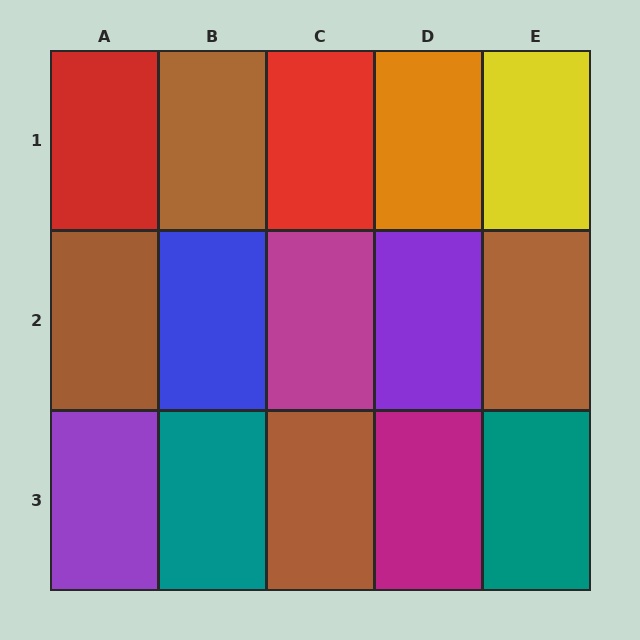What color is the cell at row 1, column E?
Yellow.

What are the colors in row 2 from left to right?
Brown, blue, magenta, purple, brown.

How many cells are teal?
2 cells are teal.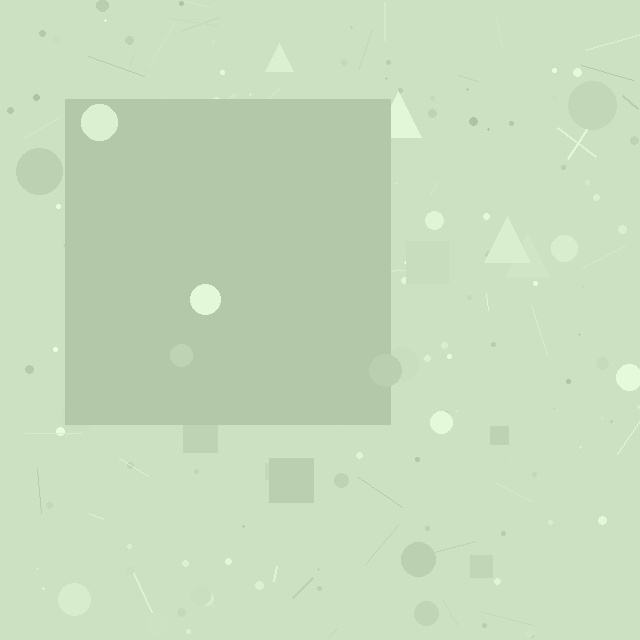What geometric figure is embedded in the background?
A square is embedded in the background.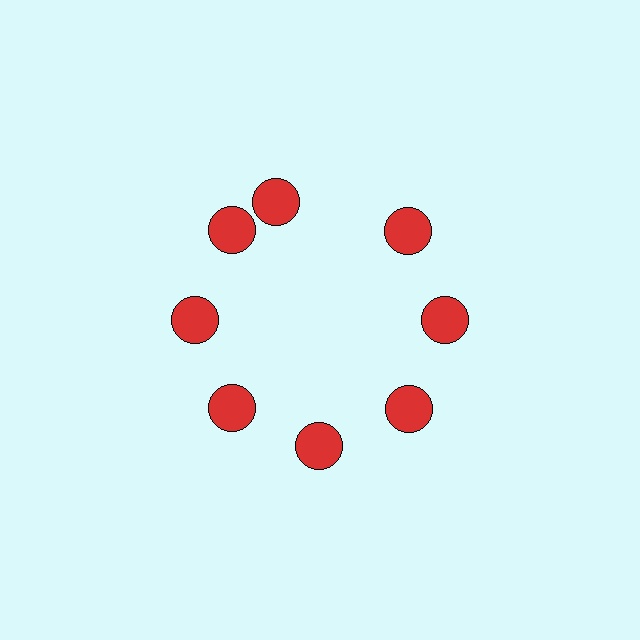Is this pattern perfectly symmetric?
No. The 8 red circles are arranged in a ring, but one element near the 12 o'clock position is rotated out of alignment along the ring, breaking the 8-fold rotational symmetry.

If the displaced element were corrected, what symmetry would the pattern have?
It would have 8-fold rotational symmetry — the pattern would map onto itself every 45 degrees.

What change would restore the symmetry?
The symmetry would be restored by rotating it back into even spacing with its neighbors so that all 8 circles sit at equal angles and equal distance from the center.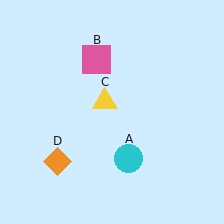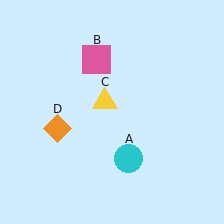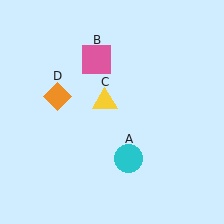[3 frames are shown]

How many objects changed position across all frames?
1 object changed position: orange diamond (object D).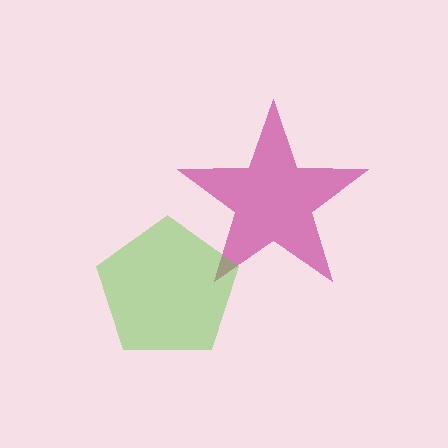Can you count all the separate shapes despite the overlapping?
Yes, there are 2 separate shapes.